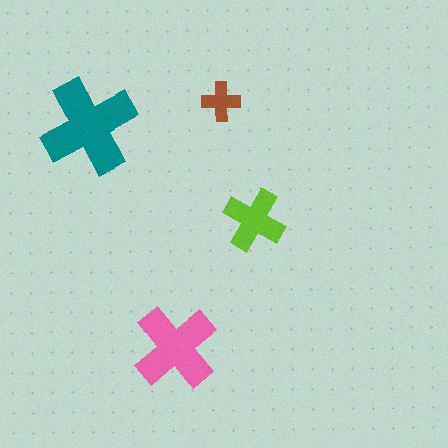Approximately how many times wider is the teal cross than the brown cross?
About 2.5 times wider.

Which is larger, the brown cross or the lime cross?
The lime one.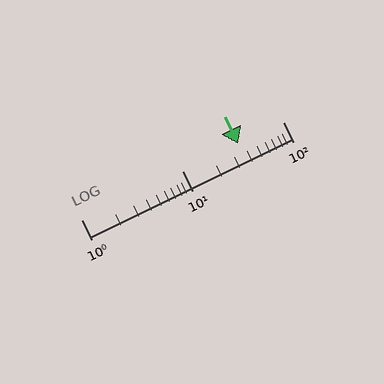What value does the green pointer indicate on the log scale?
The pointer indicates approximately 36.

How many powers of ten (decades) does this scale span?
The scale spans 2 decades, from 1 to 100.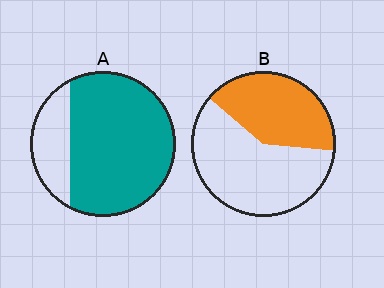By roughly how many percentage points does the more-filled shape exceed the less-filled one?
By roughly 35 percentage points (A over B).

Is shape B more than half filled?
No.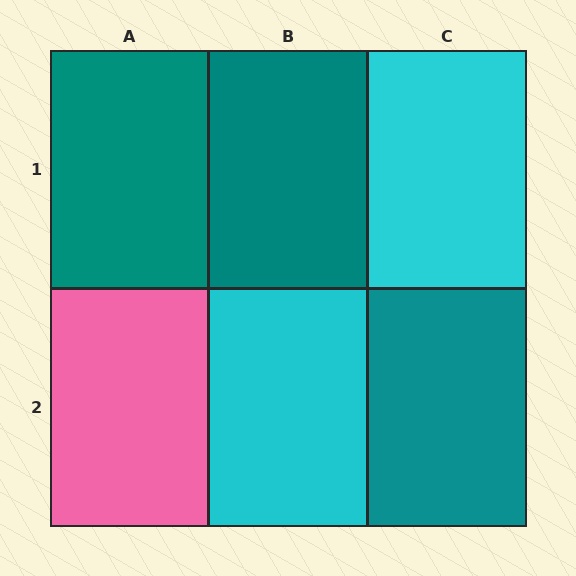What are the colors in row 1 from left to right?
Teal, teal, cyan.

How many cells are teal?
3 cells are teal.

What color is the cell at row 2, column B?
Cyan.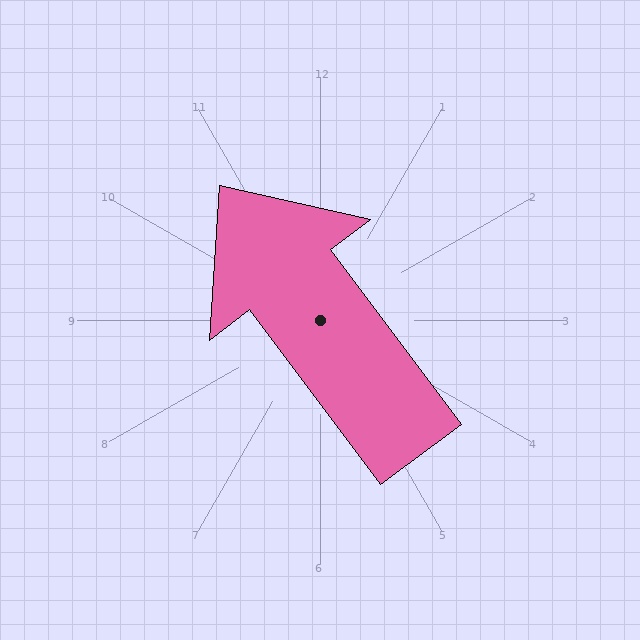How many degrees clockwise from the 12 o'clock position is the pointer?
Approximately 323 degrees.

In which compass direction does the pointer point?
Northwest.